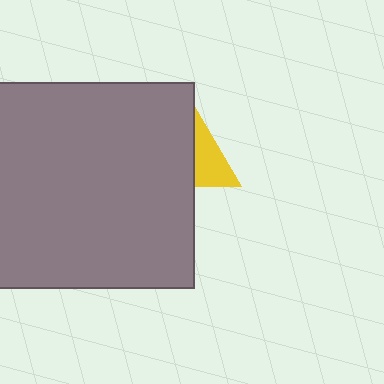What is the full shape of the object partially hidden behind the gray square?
The partially hidden object is a yellow triangle.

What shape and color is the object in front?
The object in front is a gray square.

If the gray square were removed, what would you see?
You would see the complete yellow triangle.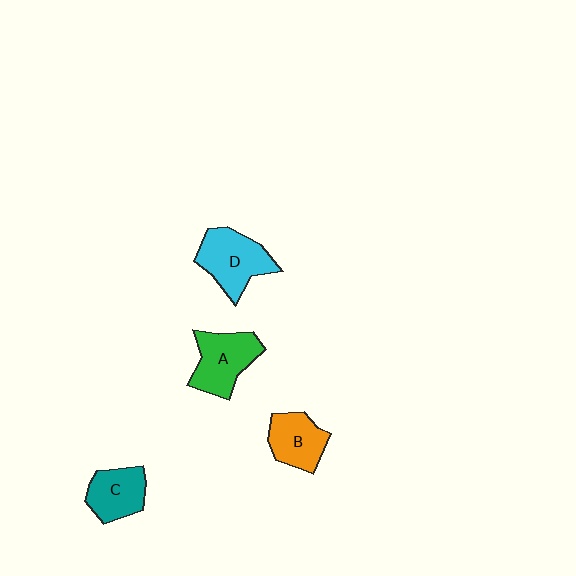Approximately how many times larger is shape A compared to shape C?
Approximately 1.3 times.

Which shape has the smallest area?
Shape C (teal).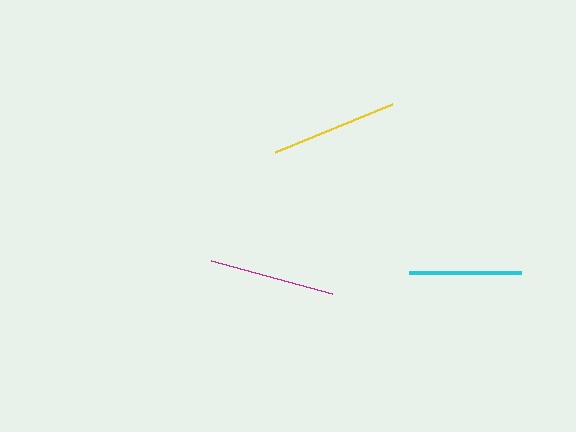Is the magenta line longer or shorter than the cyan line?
The magenta line is longer than the cyan line.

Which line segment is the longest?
The yellow line is the longest at approximately 127 pixels.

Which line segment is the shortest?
The cyan line is the shortest at approximately 112 pixels.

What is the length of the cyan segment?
The cyan segment is approximately 112 pixels long.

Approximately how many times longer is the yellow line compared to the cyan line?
The yellow line is approximately 1.1 times the length of the cyan line.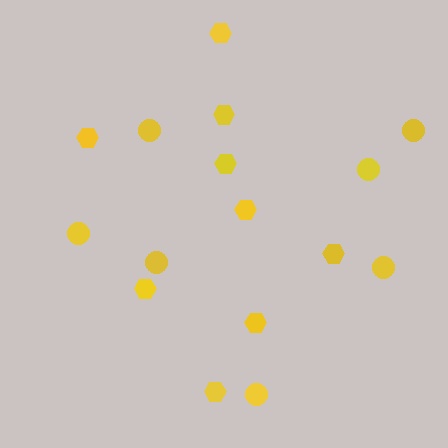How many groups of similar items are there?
There are 2 groups: one group of circles (7) and one group of hexagons (9).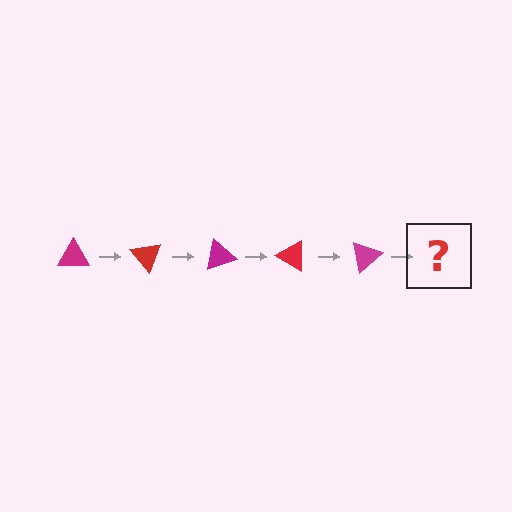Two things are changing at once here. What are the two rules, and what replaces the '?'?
The two rules are that it rotates 50 degrees each step and the color cycles through magenta and red. The '?' should be a red triangle, rotated 250 degrees from the start.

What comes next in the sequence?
The next element should be a red triangle, rotated 250 degrees from the start.